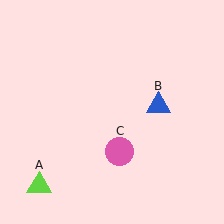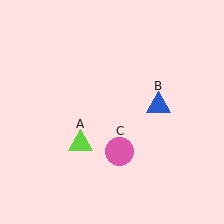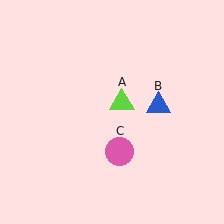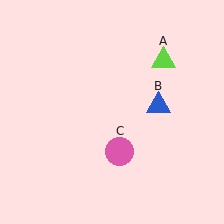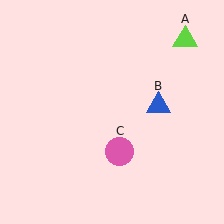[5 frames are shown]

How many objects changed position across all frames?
1 object changed position: lime triangle (object A).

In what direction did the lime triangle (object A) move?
The lime triangle (object A) moved up and to the right.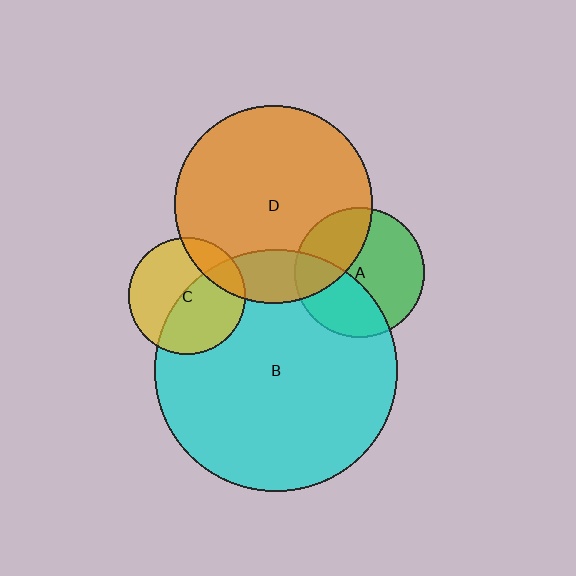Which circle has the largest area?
Circle B (cyan).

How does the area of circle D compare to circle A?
Approximately 2.3 times.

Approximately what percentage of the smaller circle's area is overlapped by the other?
Approximately 20%.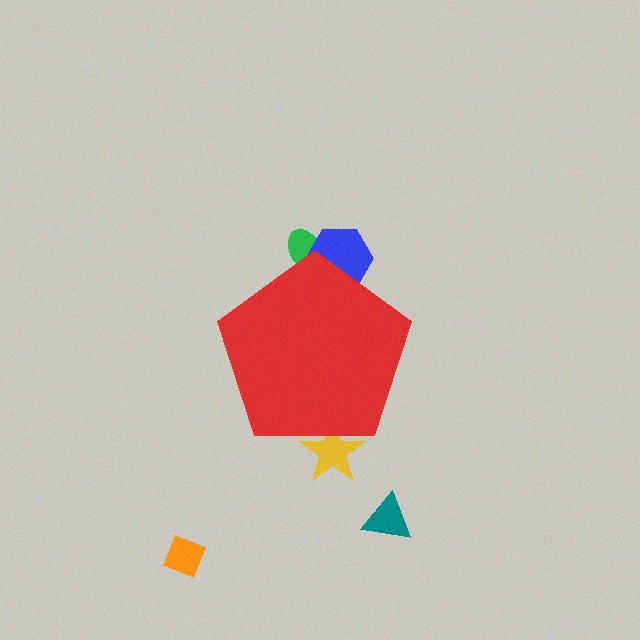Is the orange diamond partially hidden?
No, the orange diamond is fully visible.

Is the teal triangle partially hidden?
No, the teal triangle is fully visible.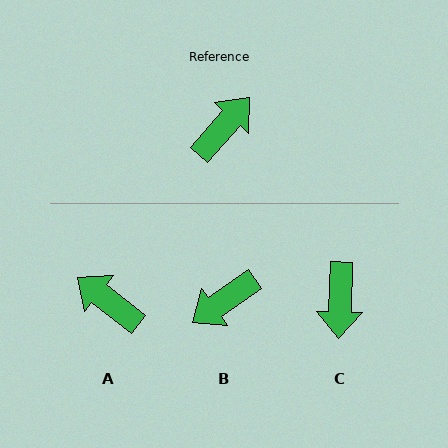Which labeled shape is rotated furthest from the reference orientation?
B, about 166 degrees away.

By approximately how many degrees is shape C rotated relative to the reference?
Approximately 141 degrees clockwise.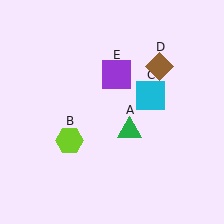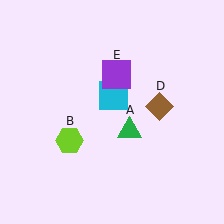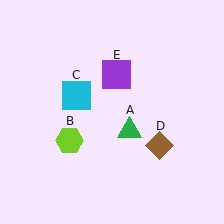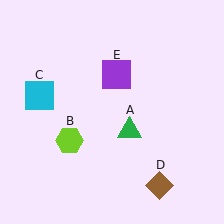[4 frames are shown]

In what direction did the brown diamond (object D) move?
The brown diamond (object D) moved down.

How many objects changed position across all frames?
2 objects changed position: cyan square (object C), brown diamond (object D).